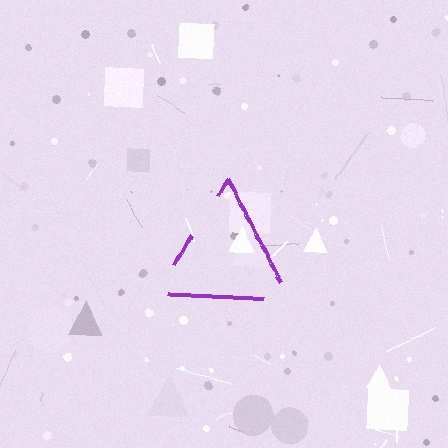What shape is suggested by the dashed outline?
The dashed outline suggests a triangle.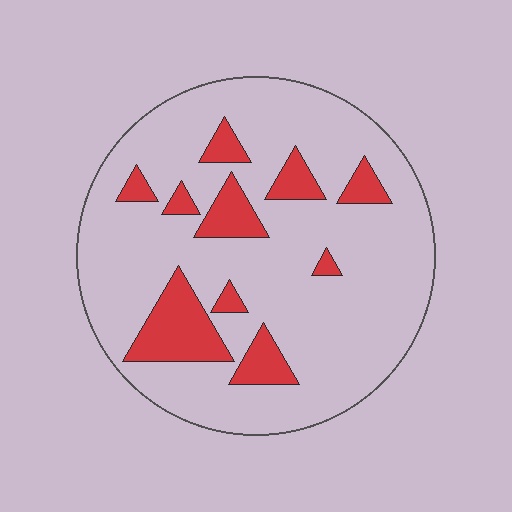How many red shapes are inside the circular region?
10.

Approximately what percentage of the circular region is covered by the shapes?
Approximately 15%.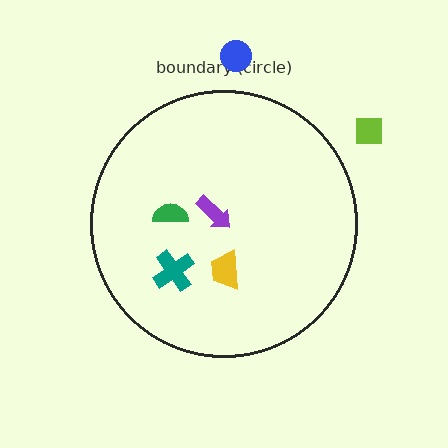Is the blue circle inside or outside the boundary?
Outside.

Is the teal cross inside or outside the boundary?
Inside.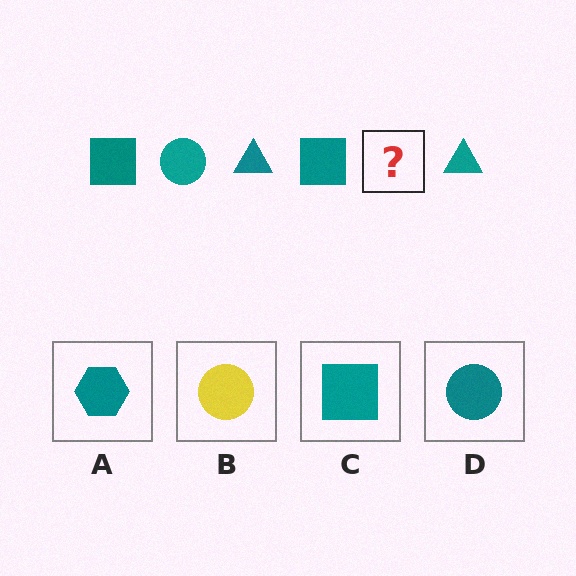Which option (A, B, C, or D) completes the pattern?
D.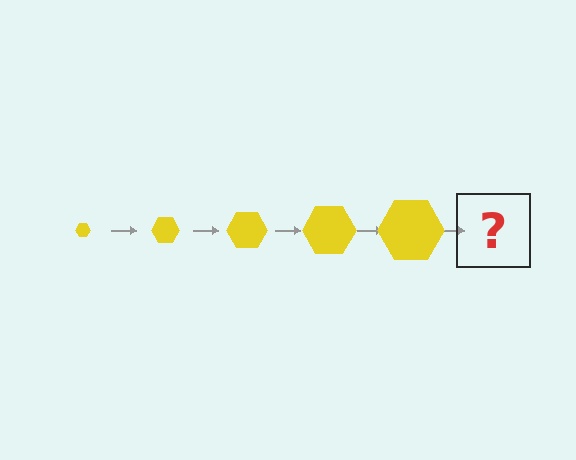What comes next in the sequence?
The next element should be a yellow hexagon, larger than the previous one.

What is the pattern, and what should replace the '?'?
The pattern is that the hexagon gets progressively larger each step. The '?' should be a yellow hexagon, larger than the previous one.